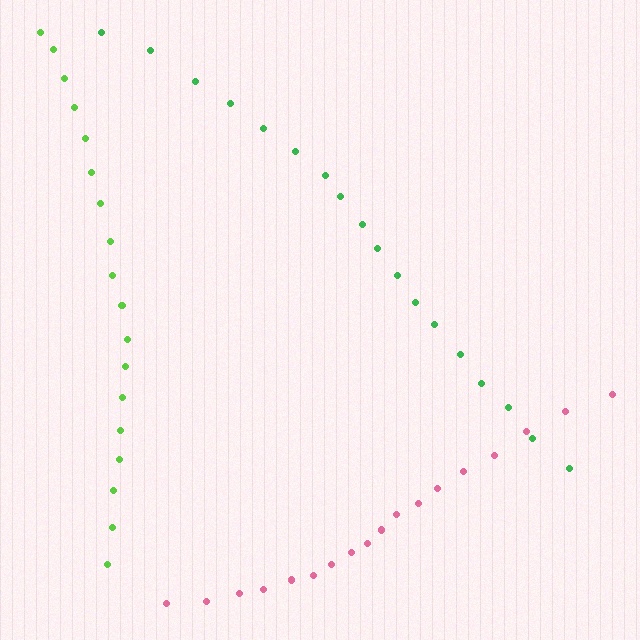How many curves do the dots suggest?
There are 3 distinct paths.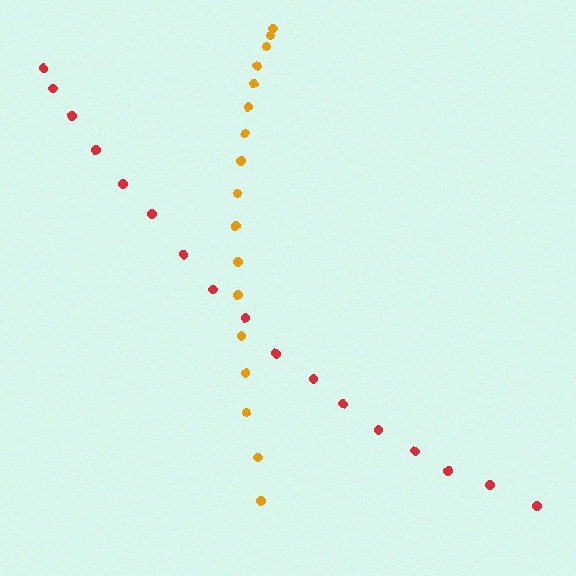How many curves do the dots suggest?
There are 2 distinct paths.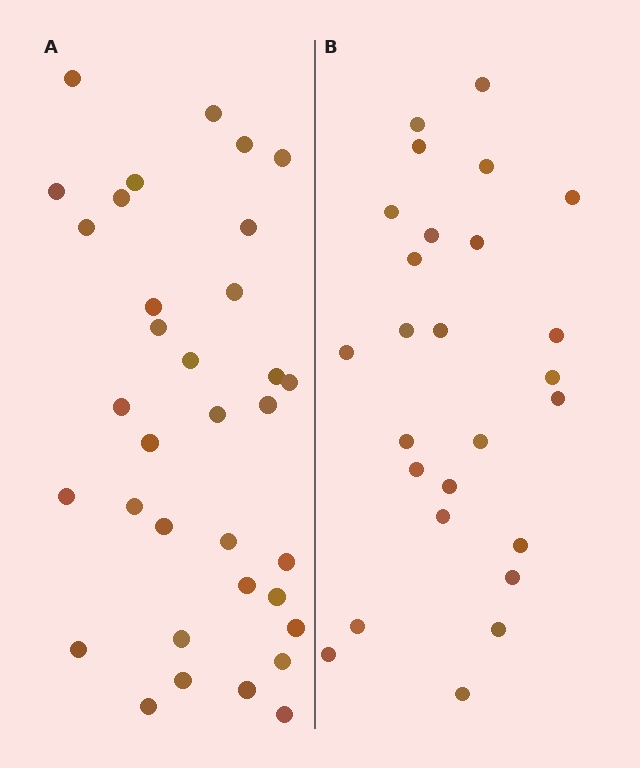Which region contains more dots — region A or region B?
Region A (the left region) has more dots.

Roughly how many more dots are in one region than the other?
Region A has roughly 8 or so more dots than region B.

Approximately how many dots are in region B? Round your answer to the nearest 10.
About 30 dots. (The exact count is 26, which rounds to 30.)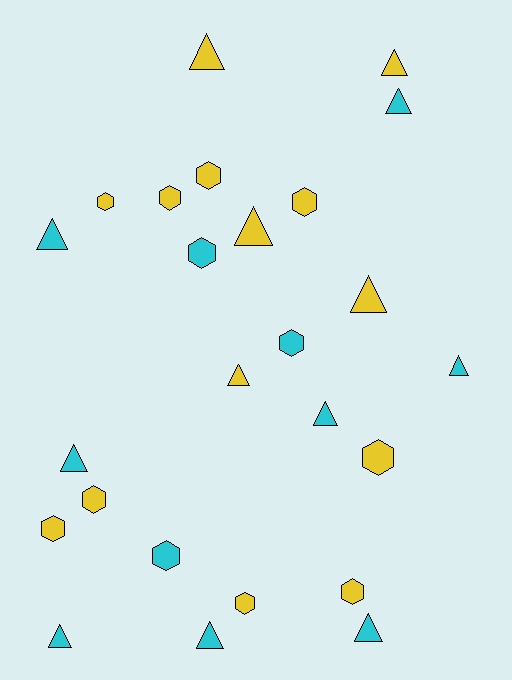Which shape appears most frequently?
Triangle, with 13 objects.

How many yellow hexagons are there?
There are 9 yellow hexagons.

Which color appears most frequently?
Yellow, with 14 objects.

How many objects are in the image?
There are 25 objects.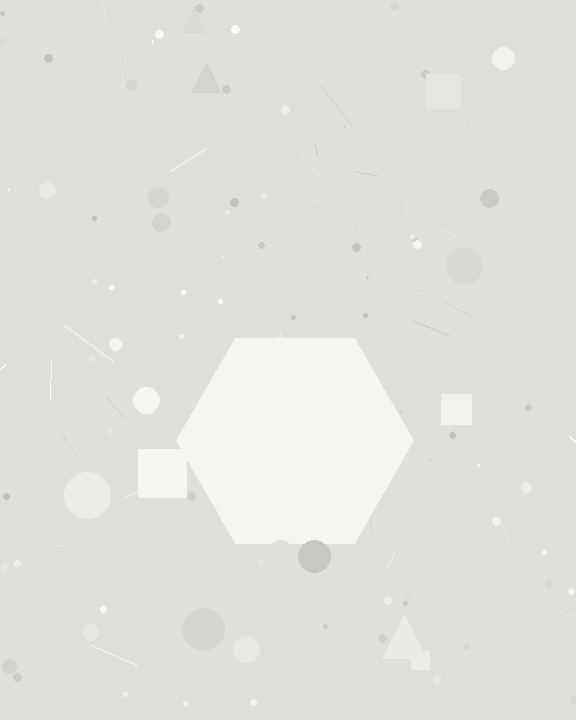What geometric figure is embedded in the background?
A hexagon is embedded in the background.